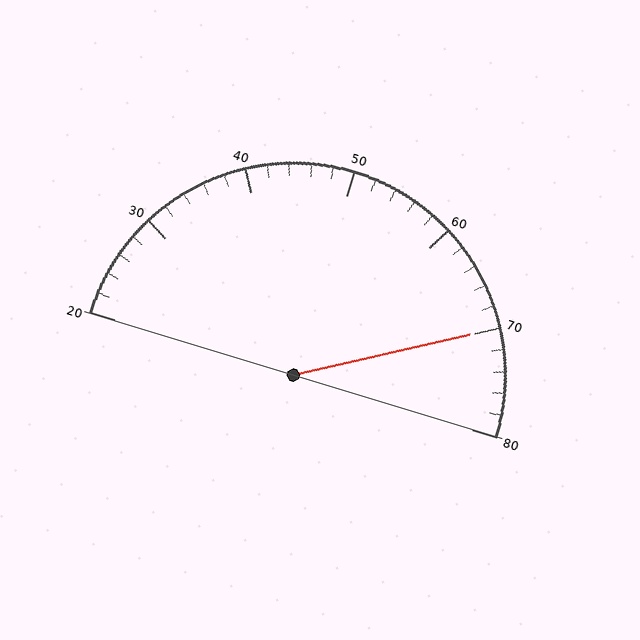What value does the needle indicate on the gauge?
The needle indicates approximately 70.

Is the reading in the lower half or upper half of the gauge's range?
The reading is in the upper half of the range (20 to 80).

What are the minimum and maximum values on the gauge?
The gauge ranges from 20 to 80.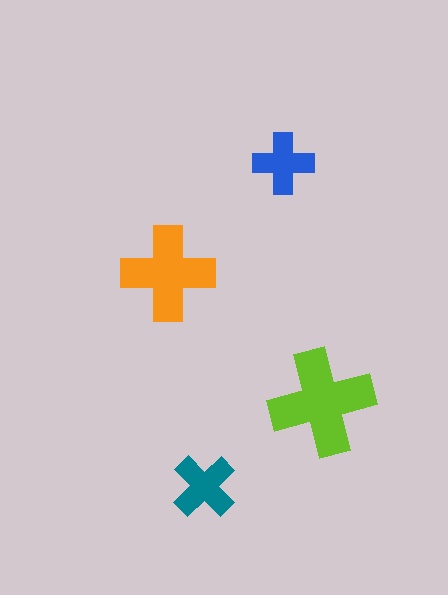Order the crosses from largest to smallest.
the lime one, the orange one, the teal one, the blue one.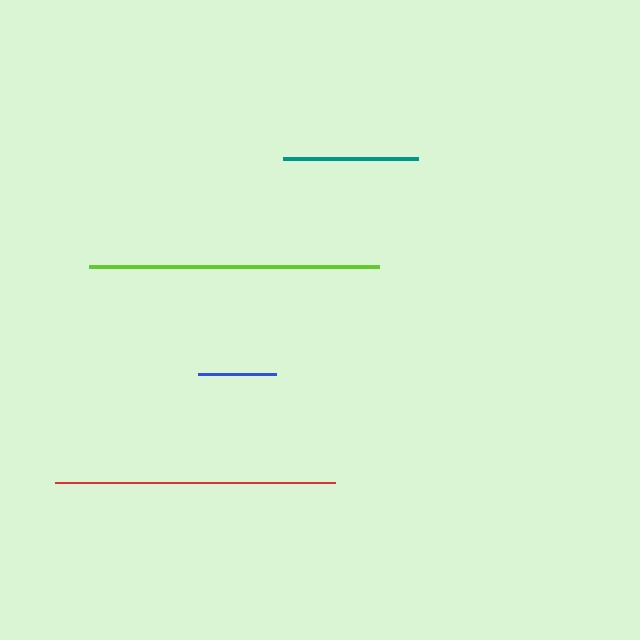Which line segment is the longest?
The lime line is the longest at approximately 290 pixels.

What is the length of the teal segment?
The teal segment is approximately 135 pixels long.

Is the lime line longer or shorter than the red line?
The lime line is longer than the red line.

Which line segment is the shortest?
The blue line is the shortest at approximately 78 pixels.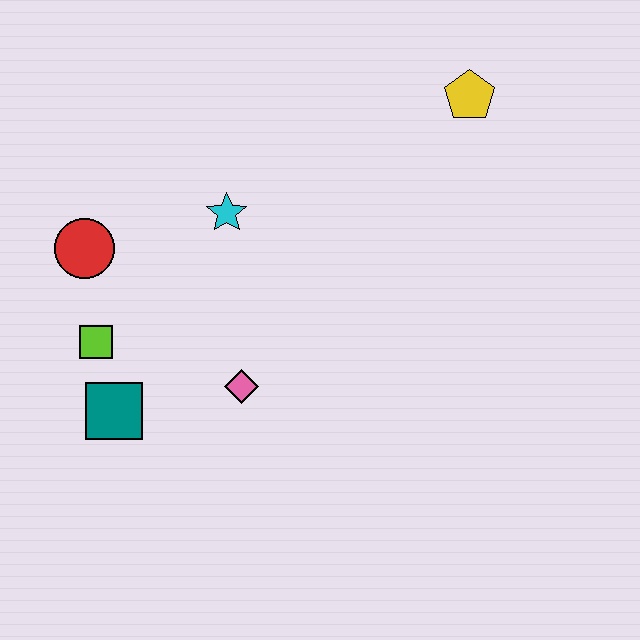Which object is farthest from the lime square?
The yellow pentagon is farthest from the lime square.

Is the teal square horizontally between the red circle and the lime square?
No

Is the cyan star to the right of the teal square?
Yes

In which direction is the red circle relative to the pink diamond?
The red circle is to the left of the pink diamond.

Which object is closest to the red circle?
The lime square is closest to the red circle.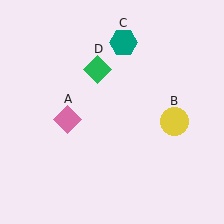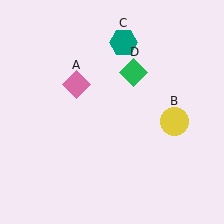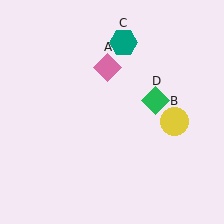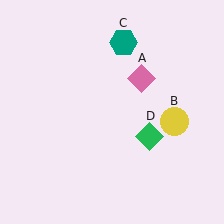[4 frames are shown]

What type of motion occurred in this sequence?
The pink diamond (object A), green diamond (object D) rotated clockwise around the center of the scene.